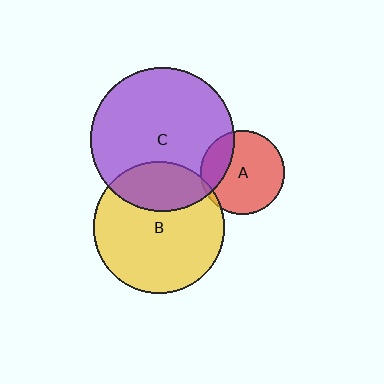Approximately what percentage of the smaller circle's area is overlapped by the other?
Approximately 25%.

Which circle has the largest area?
Circle C (purple).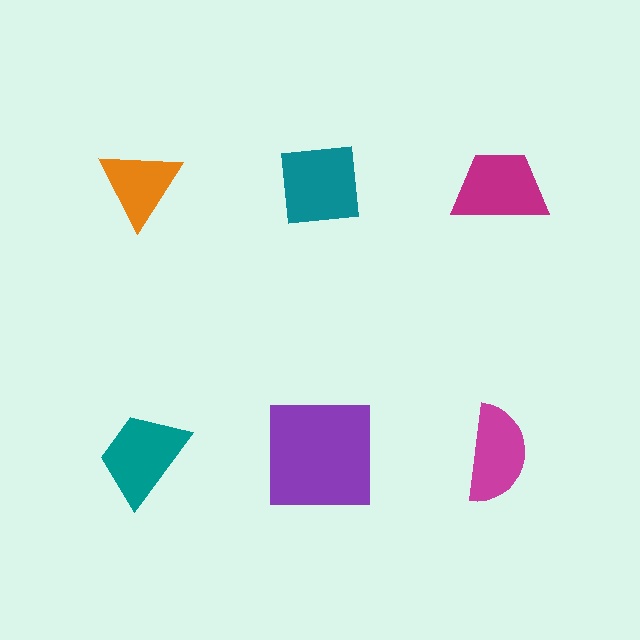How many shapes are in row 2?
3 shapes.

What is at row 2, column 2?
A purple square.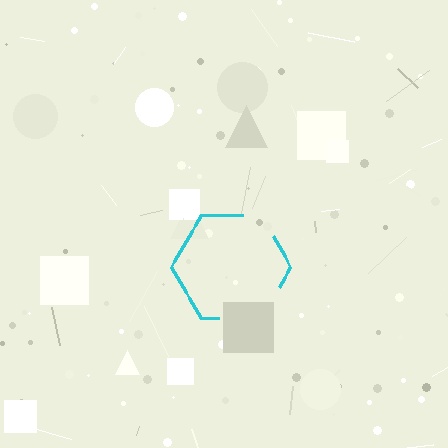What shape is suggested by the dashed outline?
The dashed outline suggests a hexagon.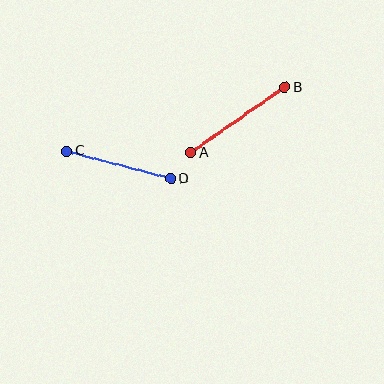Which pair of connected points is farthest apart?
Points A and B are farthest apart.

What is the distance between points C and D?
The distance is approximately 108 pixels.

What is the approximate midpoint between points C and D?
The midpoint is at approximately (119, 165) pixels.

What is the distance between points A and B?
The distance is approximately 115 pixels.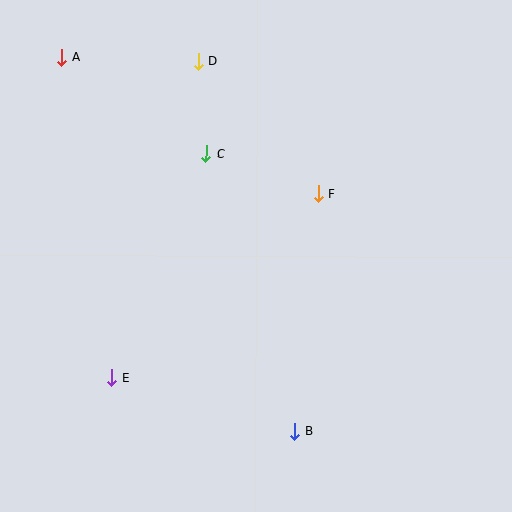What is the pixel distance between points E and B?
The distance between E and B is 190 pixels.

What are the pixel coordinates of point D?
Point D is at (198, 61).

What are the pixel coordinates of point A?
Point A is at (62, 57).